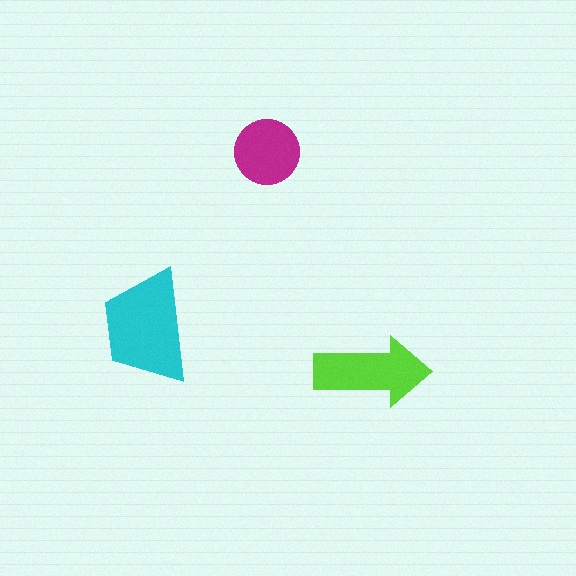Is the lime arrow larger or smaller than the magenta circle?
Larger.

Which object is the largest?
The cyan trapezoid.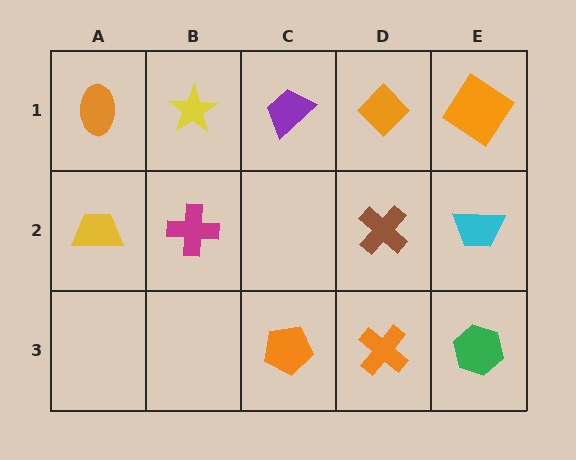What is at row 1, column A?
An orange ellipse.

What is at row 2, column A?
A yellow trapezoid.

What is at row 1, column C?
A purple trapezoid.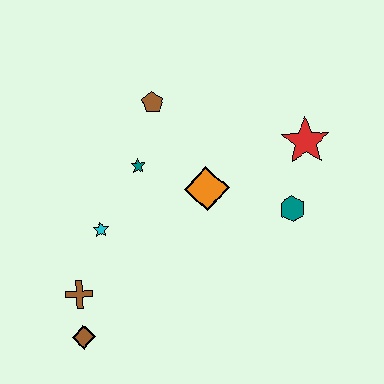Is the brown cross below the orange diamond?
Yes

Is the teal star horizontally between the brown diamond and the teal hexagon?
Yes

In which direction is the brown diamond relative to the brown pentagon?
The brown diamond is below the brown pentagon.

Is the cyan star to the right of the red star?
No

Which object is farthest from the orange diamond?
The brown diamond is farthest from the orange diamond.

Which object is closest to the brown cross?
The brown diamond is closest to the brown cross.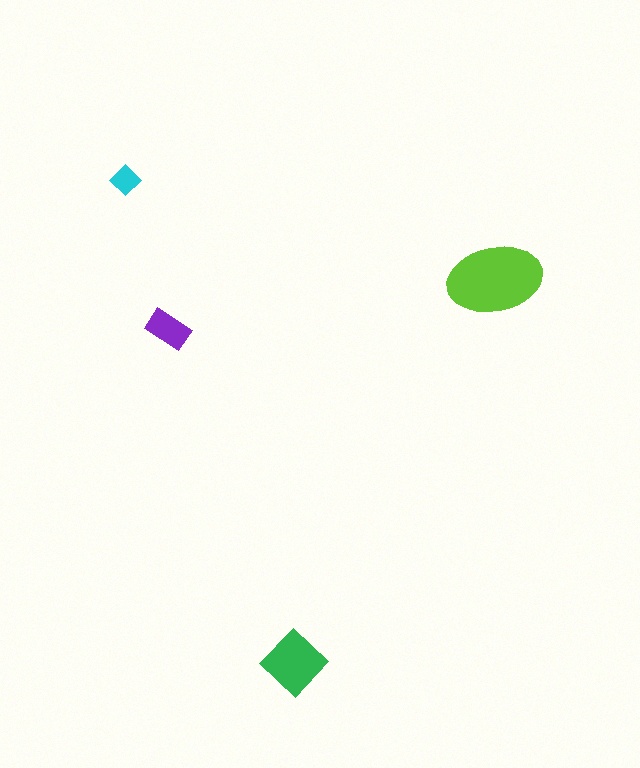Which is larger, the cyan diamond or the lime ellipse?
The lime ellipse.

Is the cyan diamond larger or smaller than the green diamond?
Smaller.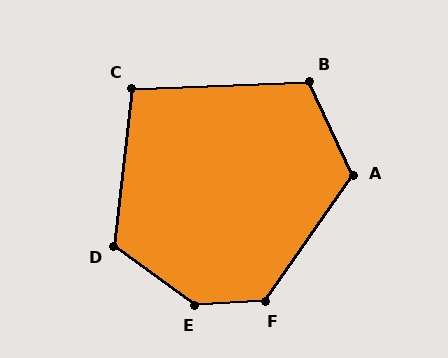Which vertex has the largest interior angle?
E, at approximately 141 degrees.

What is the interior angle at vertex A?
Approximately 120 degrees (obtuse).